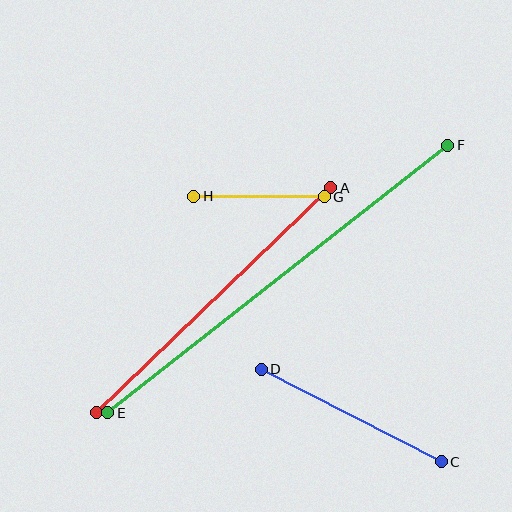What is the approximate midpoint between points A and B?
The midpoint is at approximately (214, 300) pixels.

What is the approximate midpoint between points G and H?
The midpoint is at approximately (259, 196) pixels.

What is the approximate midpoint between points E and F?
The midpoint is at approximately (278, 279) pixels.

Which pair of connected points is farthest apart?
Points E and F are farthest apart.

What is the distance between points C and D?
The distance is approximately 203 pixels.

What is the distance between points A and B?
The distance is approximately 325 pixels.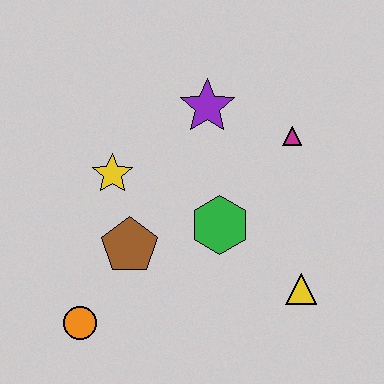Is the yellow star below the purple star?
Yes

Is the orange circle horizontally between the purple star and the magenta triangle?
No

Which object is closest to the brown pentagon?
The yellow star is closest to the brown pentagon.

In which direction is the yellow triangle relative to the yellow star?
The yellow triangle is to the right of the yellow star.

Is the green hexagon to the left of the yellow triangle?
Yes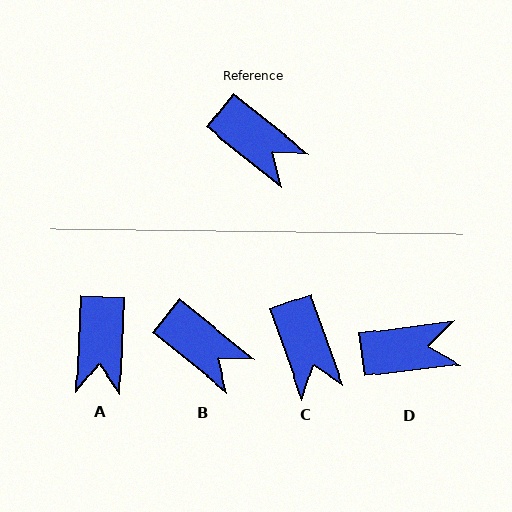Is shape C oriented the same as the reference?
No, it is off by about 31 degrees.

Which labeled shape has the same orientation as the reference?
B.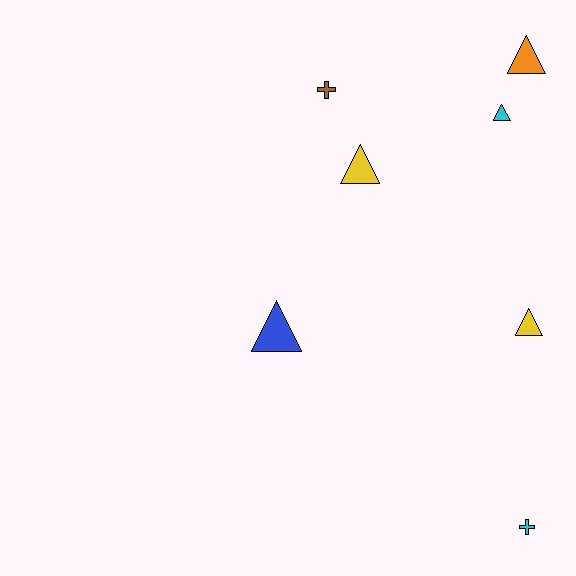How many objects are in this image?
There are 7 objects.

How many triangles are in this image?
There are 5 triangles.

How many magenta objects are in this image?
There are no magenta objects.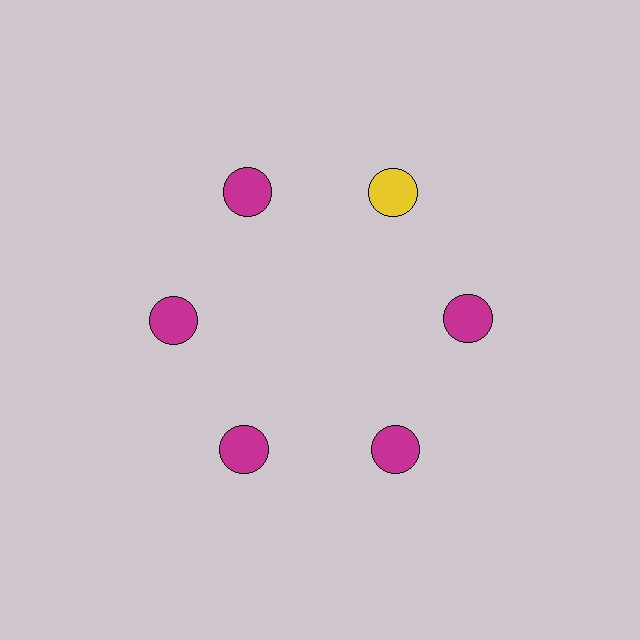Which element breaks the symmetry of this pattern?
The yellow circle at roughly the 1 o'clock position breaks the symmetry. All other shapes are magenta circles.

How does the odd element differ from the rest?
It has a different color: yellow instead of magenta.